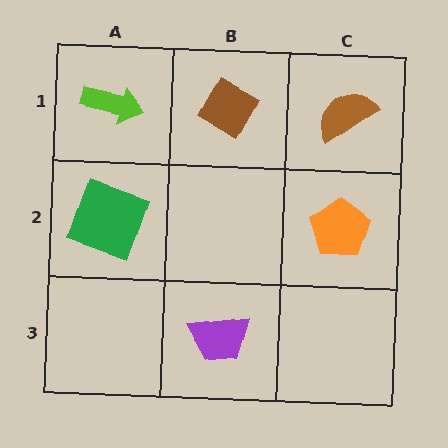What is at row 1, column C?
A brown semicircle.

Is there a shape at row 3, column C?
No, that cell is empty.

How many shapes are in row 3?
1 shape.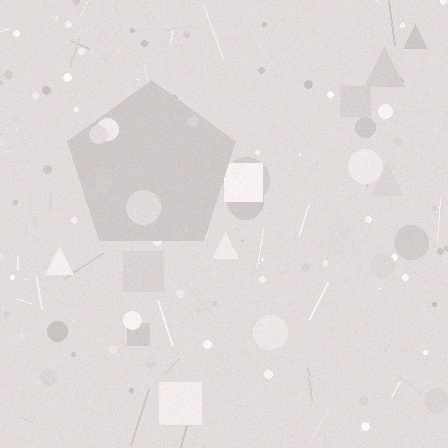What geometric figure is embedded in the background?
A pentagon is embedded in the background.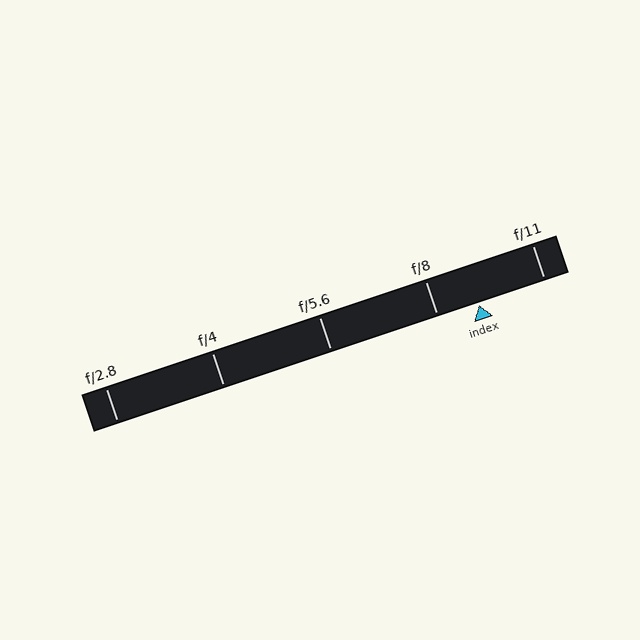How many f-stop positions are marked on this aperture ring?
There are 5 f-stop positions marked.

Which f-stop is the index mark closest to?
The index mark is closest to f/8.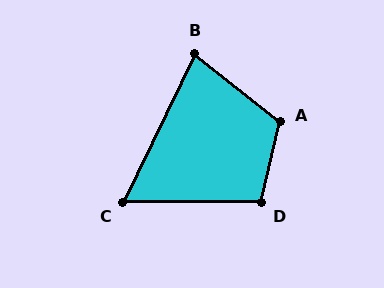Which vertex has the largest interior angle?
A, at approximately 116 degrees.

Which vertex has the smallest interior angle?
C, at approximately 64 degrees.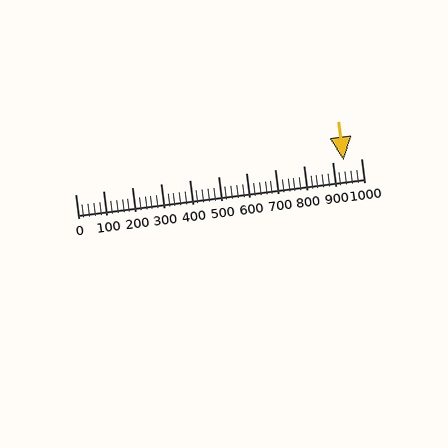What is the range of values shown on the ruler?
The ruler shows values from 0 to 1000.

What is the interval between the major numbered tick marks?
The major tick marks are spaced 100 units apart.